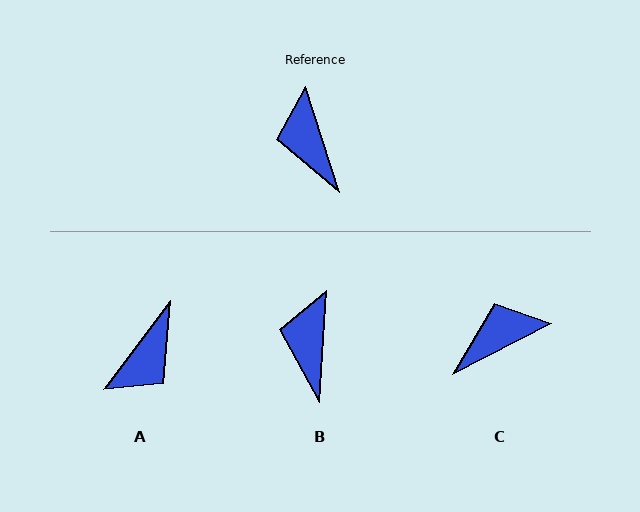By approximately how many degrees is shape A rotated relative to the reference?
Approximately 125 degrees counter-clockwise.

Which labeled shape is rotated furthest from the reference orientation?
A, about 125 degrees away.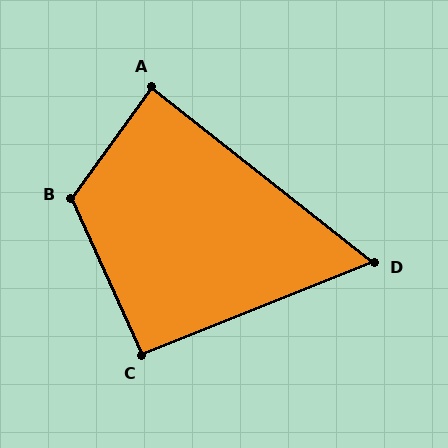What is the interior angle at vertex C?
Approximately 92 degrees (approximately right).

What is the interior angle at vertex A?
Approximately 88 degrees (approximately right).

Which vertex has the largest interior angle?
B, at approximately 120 degrees.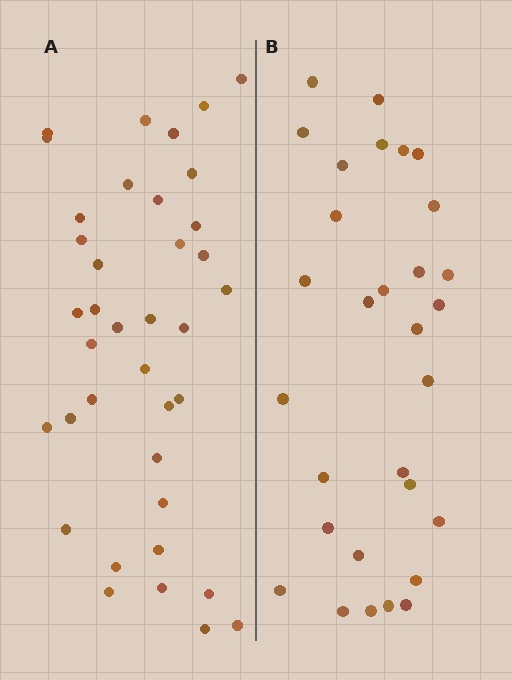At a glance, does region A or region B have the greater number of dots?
Region A (the left region) has more dots.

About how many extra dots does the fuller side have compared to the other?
Region A has roughly 8 or so more dots than region B.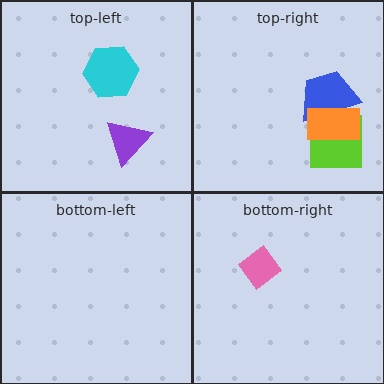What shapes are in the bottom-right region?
The pink diamond.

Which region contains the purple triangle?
The top-left region.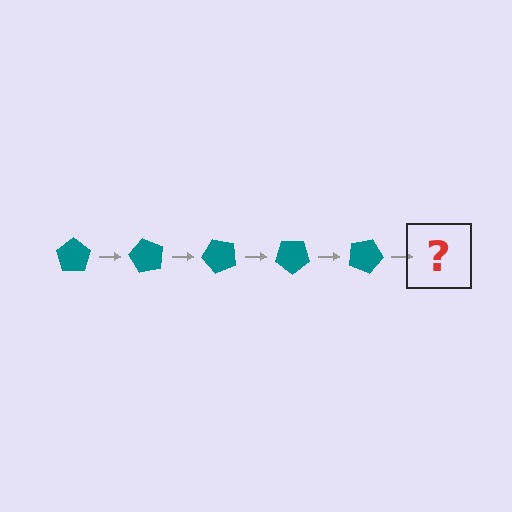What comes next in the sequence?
The next element should be a teal pentagon rotated 300 degrees.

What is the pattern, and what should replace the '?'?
The pattern is that the pentagon rotates 60 degrees each step. The '?' should be a teal pentagon rotated 300 degrees.